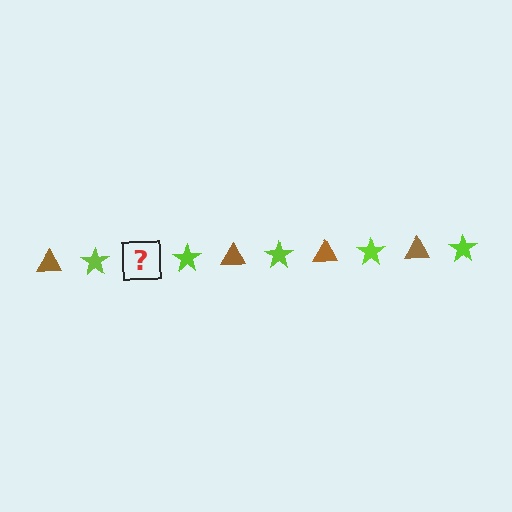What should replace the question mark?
The question mark should be replaced with a brown triangle.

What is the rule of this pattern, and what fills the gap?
The rule is that the pattern alternates between brown triangle and lime star. The gap should be filled with a brown triangle.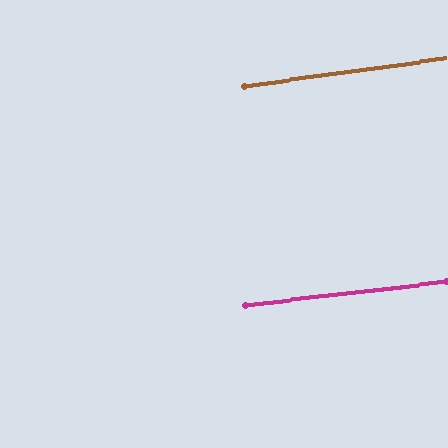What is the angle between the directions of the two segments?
Approximately 1 degree.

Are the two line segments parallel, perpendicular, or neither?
Parallel — their directions differ by only 1.1°.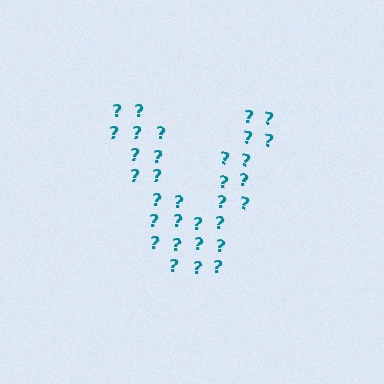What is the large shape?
The large shape is the letter V.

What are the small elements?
The small elements are question marks.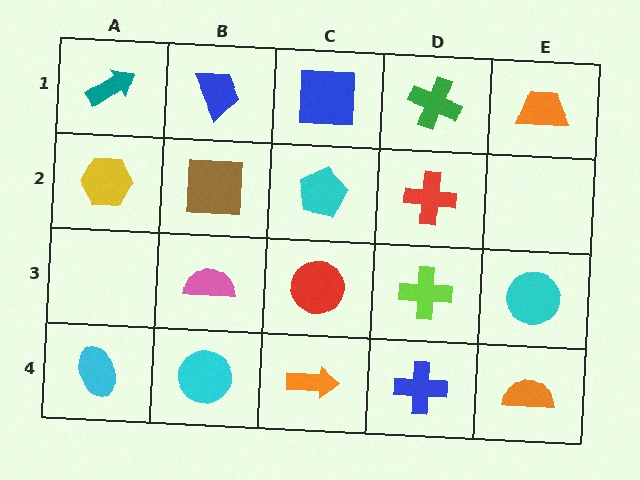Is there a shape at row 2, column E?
No, that cell is empty.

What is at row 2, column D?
A red cross.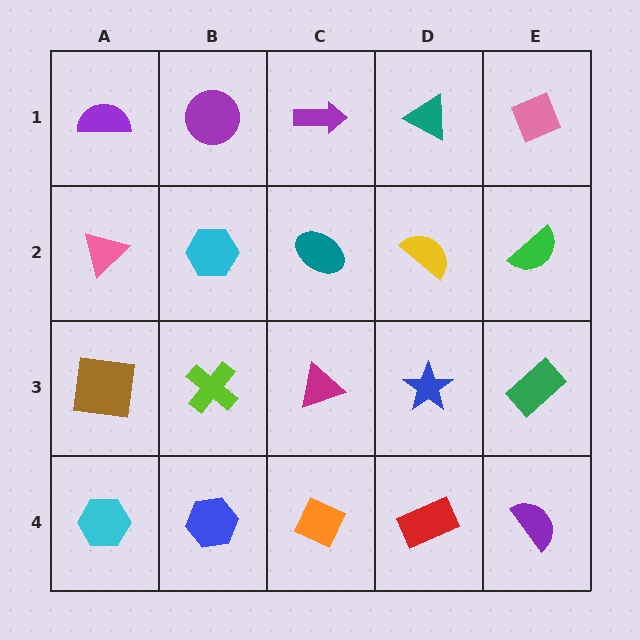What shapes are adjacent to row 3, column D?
A yellow semicircle (row 2, column D), a red rectangle (row 4, column D), a magenta triangle (row 3, column C), a green rectangle (row 3, column E).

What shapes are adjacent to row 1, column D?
A yellow semicircle (row 2, column D), a purple arrow (row 1, column C), a pink diamond (row 1, column E).